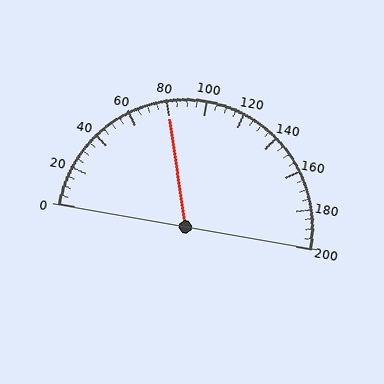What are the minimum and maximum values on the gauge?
The gauge ranges from 0 to 200.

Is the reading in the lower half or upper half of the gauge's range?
The reading is in the lower half of the range (0 to 200).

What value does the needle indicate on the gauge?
The needle indicates approximately 80.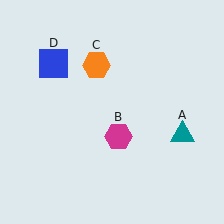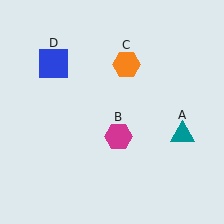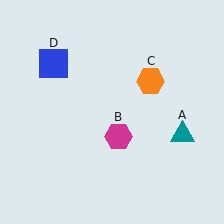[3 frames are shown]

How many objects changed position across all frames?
1 object changed position: orange hexagon (object C).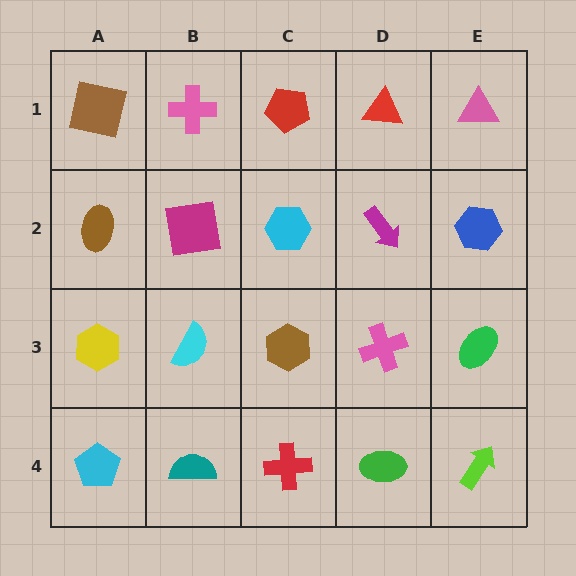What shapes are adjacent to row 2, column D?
A red triangle (row 1, column D), a pink cross (row 3, column D), a cyan hexagon (row 2, column C), a blue hexagon (row 2, column E).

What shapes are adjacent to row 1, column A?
A brown ellipse (row 2, column A), a pink cross (row 1, column B).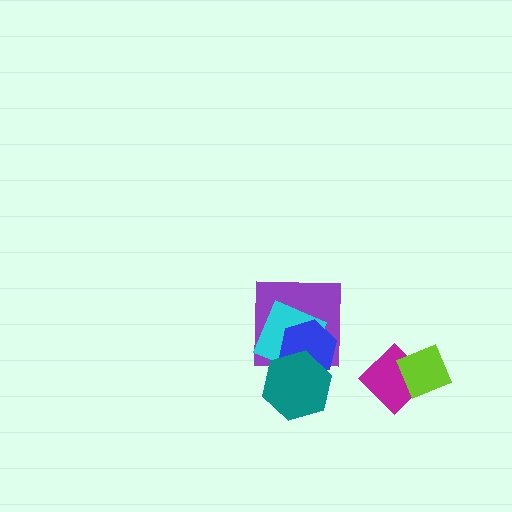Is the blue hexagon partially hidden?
Yes, it is partially covered by another shape.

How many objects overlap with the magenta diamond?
1 object overlaps with the magenta diamond.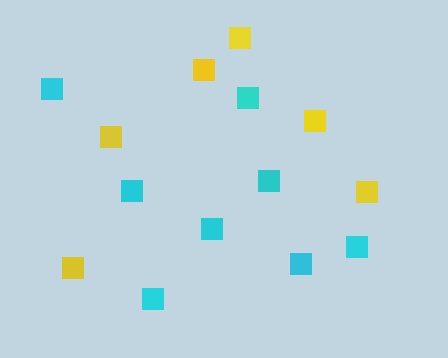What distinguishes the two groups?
There are 2 groups: one group of cyan squares (8) and one group of yellow squares (6).